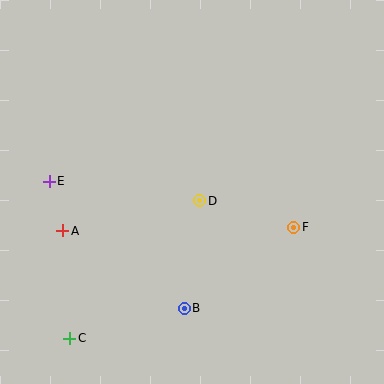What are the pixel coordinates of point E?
Point E is at (49, 181).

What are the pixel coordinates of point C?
Point C is at (70, 338).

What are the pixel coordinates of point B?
Point B is at (184, 308).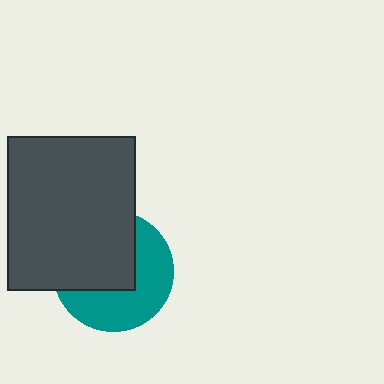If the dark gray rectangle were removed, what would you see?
You would see the complete teal circle.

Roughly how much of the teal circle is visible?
About half of it is visible (roughly 50%).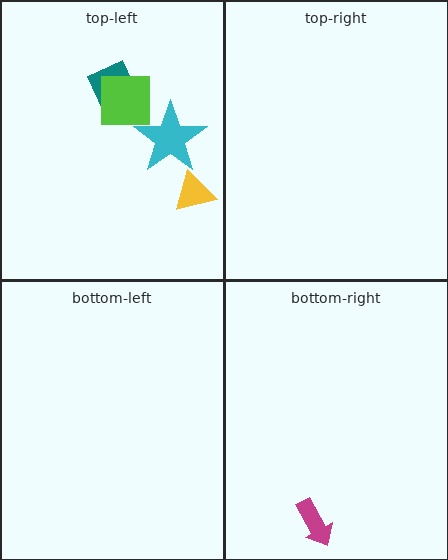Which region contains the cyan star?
The top-left region.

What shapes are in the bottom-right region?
The magenta arrow.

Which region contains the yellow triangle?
The top-left region.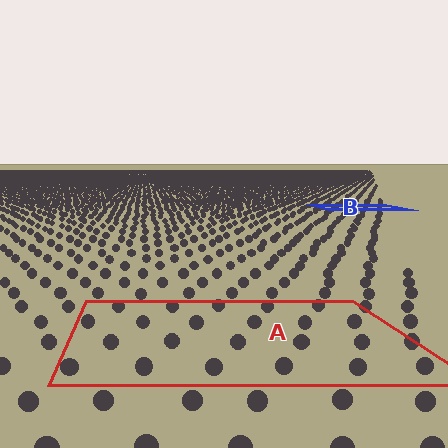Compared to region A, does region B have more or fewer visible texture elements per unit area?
Region B has more texture elements per unit area — they are packed more densely because it is farther away.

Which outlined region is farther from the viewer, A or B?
Region B is farther from the viewer — the texture elements inside it appear smaller and more densely packed.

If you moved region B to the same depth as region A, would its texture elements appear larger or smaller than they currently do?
They would appear larger. At a closer depth, the same texture elements are projected at a bigger on-screen size.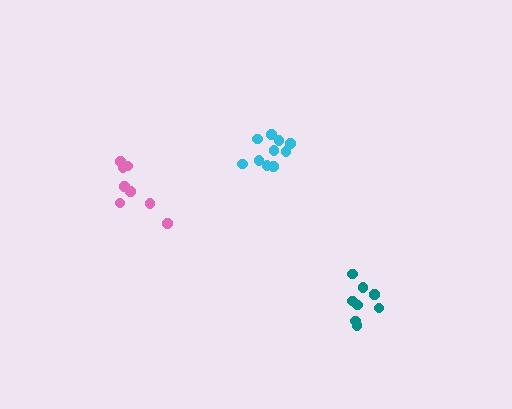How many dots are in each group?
Group 1: 10 dots, Group 2: 8 dots, Group 3: 8 dots (26 total).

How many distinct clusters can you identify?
There are 3 distinct clusters.